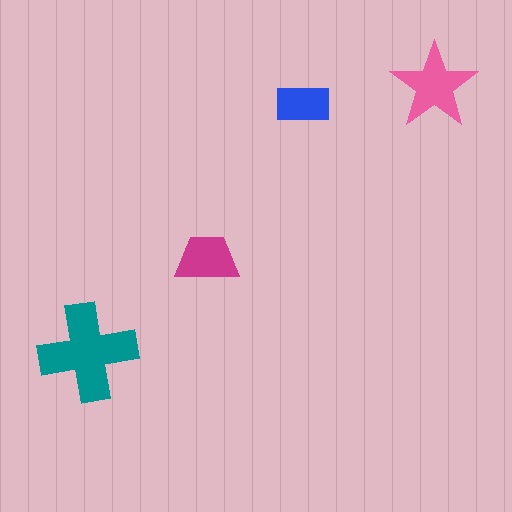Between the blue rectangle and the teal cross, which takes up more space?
The teal cross.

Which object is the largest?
The teal cross.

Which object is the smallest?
The blue rectangle.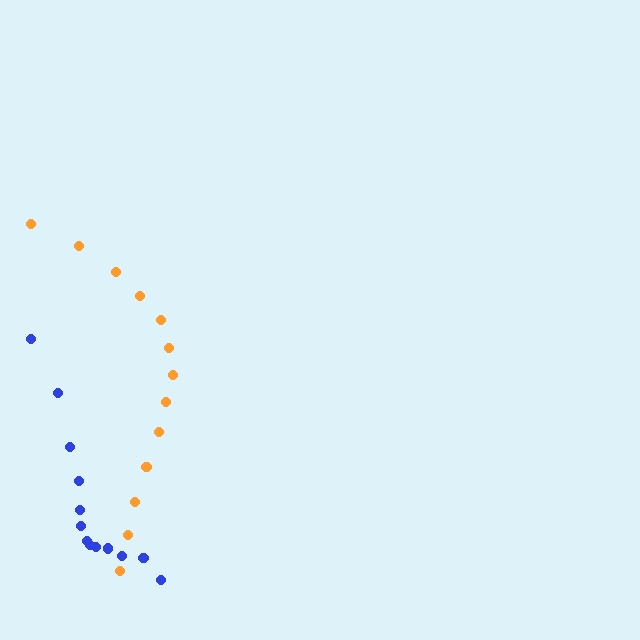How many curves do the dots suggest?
There are 2 distinct paths.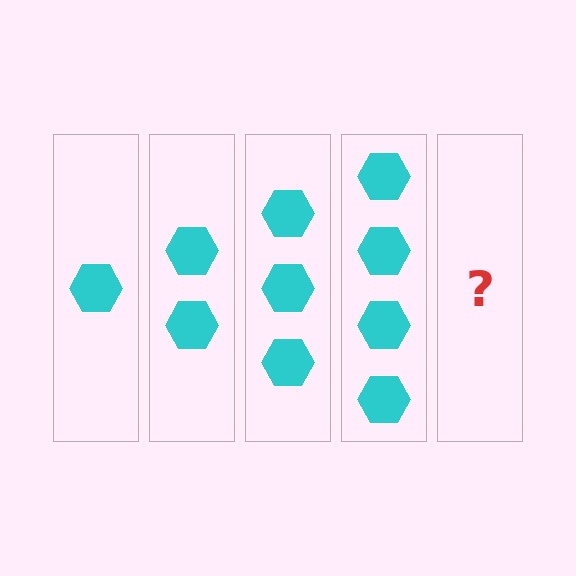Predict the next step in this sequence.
The next step is 5 hexagons.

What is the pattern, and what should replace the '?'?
The pattern is that each step adds one more hexagon. The '?' should be 5 hexagons.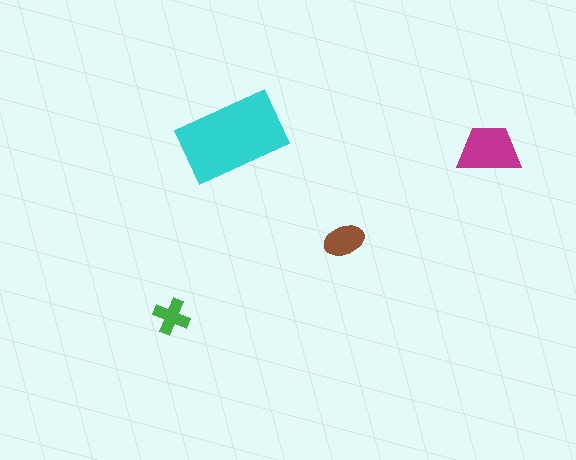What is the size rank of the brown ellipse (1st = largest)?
3rd.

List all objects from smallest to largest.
The green cross, the brown ellipse, the magenta trapezoid, the cyan rectangle.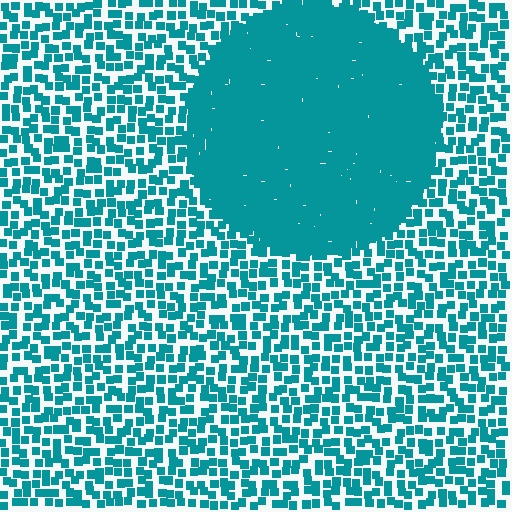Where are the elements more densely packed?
The elements are more densely packed inside the circle boundary.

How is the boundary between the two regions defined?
The boundary is defined by a change in element density (approximately 2.9x ratio). All elements are the same color, size, and shape.